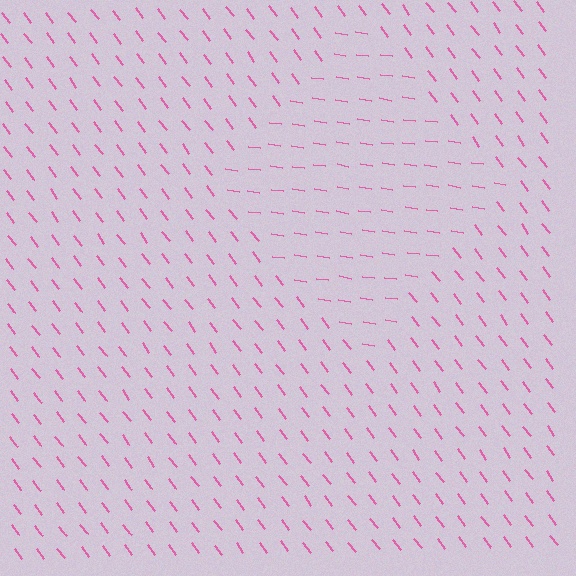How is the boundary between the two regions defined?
The boundary is defined purely by a change in line orientation (approximately 45 degrees difference). All lines are the same color and thickness.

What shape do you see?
I see a diamond.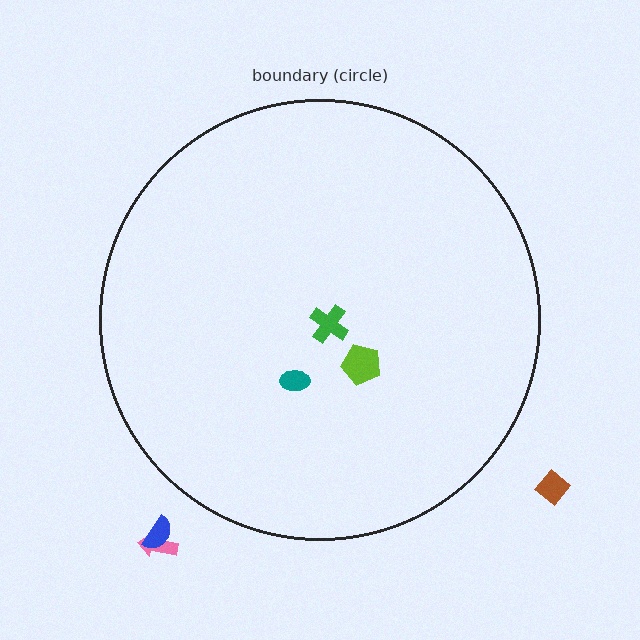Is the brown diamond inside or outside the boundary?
Outside.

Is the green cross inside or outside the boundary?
Inside.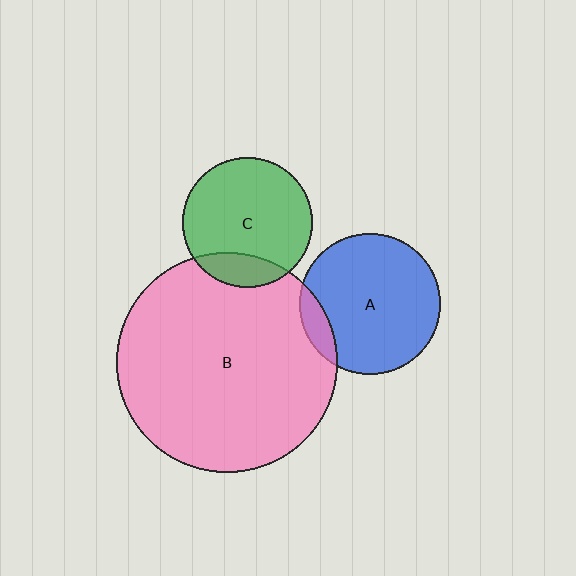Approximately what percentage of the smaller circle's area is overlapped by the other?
Approximately 10%.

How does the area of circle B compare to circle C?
Approximately 2.9 times.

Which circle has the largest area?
Circle B (pink).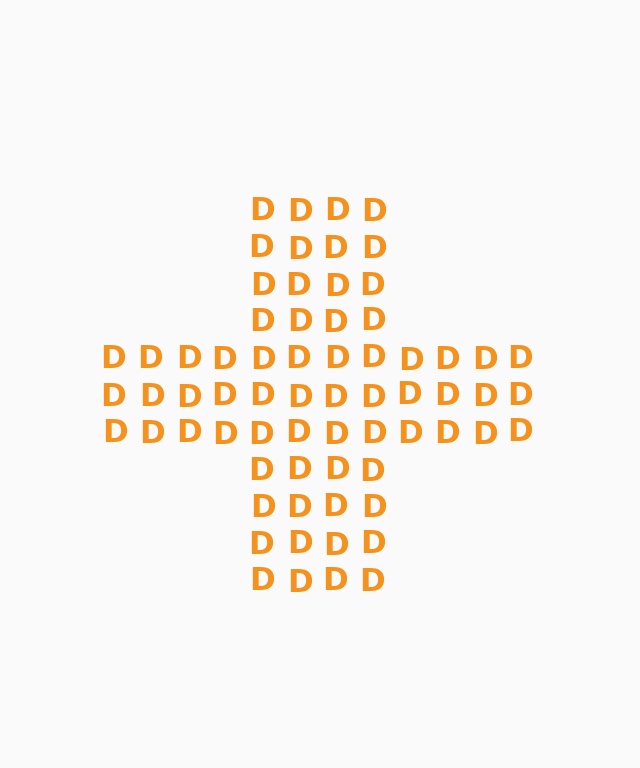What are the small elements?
The small elements are letter D's.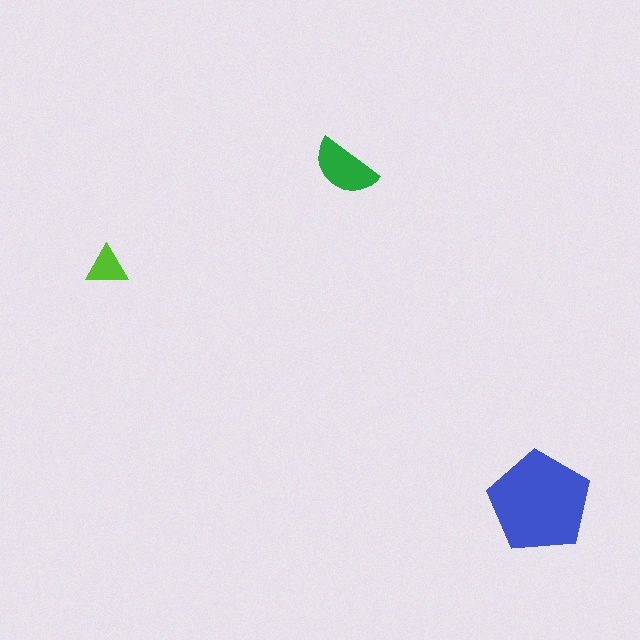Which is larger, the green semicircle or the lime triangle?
The green semicircle.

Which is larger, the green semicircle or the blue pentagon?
The blue pentagon.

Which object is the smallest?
The lime triangle.